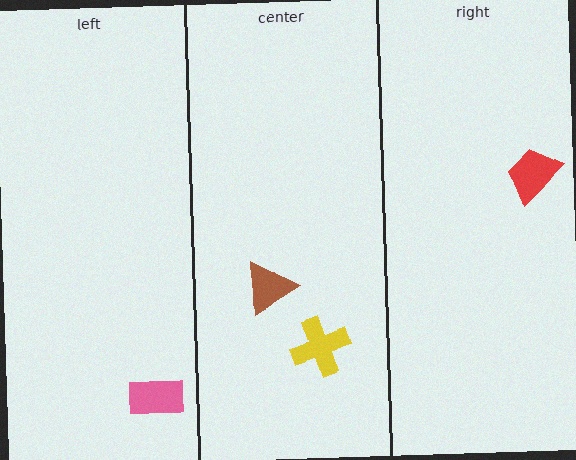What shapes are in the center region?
The yellow cross, the brown triangle.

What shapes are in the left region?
The pink rectangle.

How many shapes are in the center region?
2.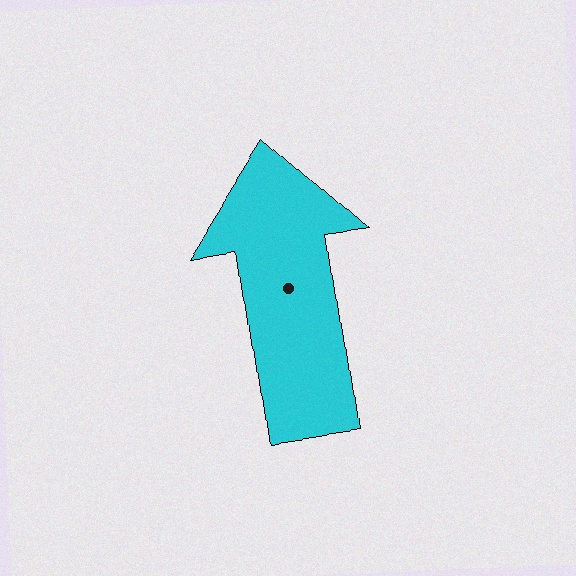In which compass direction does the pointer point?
North.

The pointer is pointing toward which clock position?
Roughly 12 o'clock.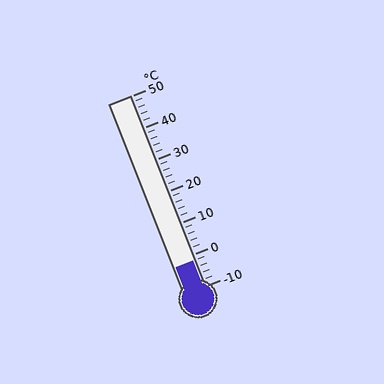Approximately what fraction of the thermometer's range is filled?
The thermometer is filled to approximately 15% of its range.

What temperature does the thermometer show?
The thermometer shows approximately -2°C.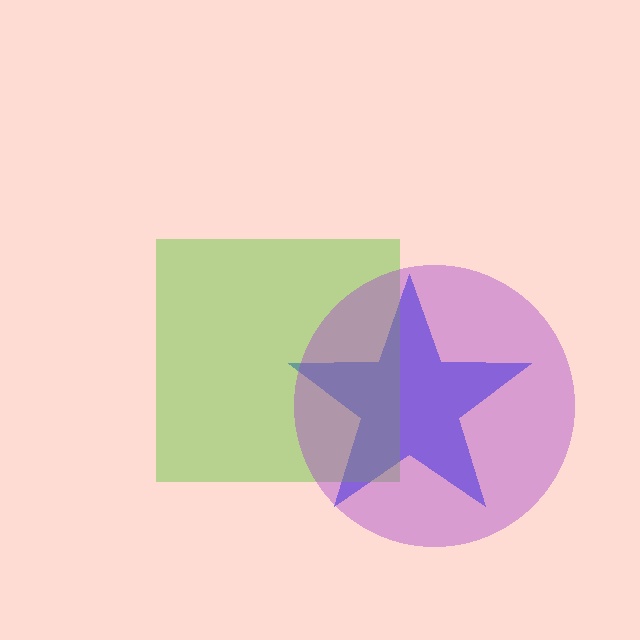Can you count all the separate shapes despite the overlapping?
Yes, there are 3 separate shapes.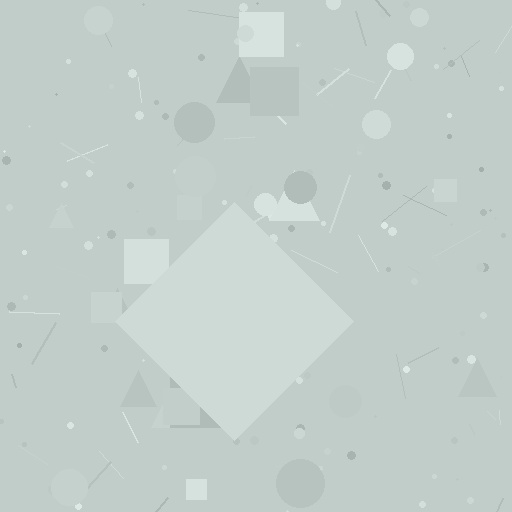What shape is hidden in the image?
A diamond is hidden in the image.